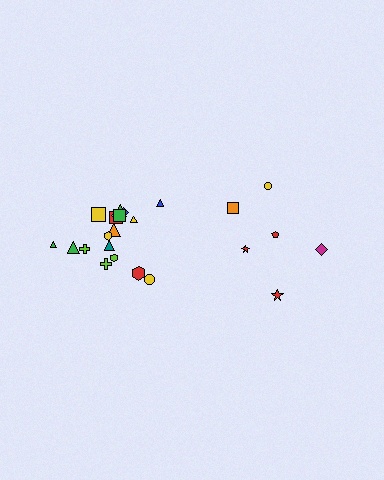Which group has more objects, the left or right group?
The left group.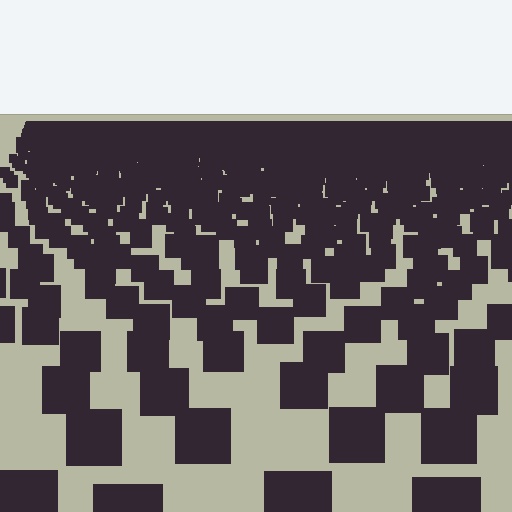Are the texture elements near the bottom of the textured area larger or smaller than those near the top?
Larger. Near the bottom, elements are closer to the viewer and appear at a bigger on-screen size.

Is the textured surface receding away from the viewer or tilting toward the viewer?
The surface is receding away from the viewer. Texture elements get smaller and denser toward the top.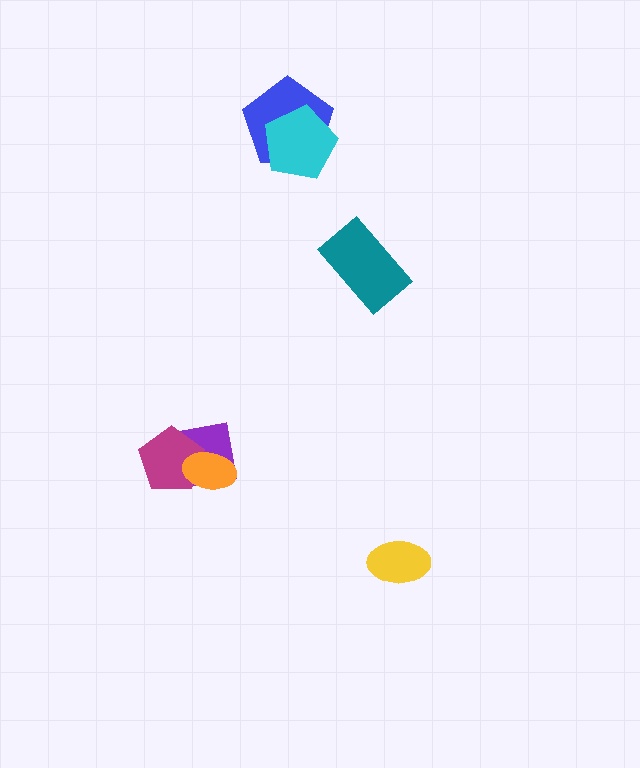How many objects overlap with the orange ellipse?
2 objects overlap with the orange ellipse.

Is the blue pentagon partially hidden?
Yes, it is partially covered by another shape.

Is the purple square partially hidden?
Yes, it is partially covered by another shape.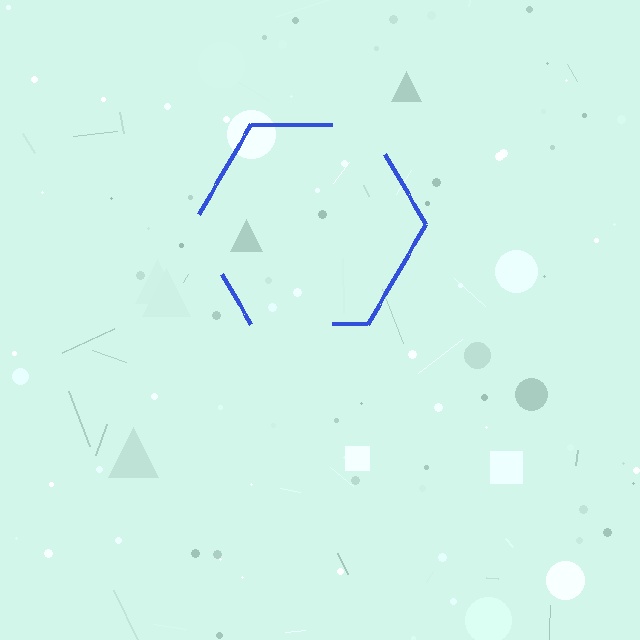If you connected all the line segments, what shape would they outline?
They would outline a hexagon.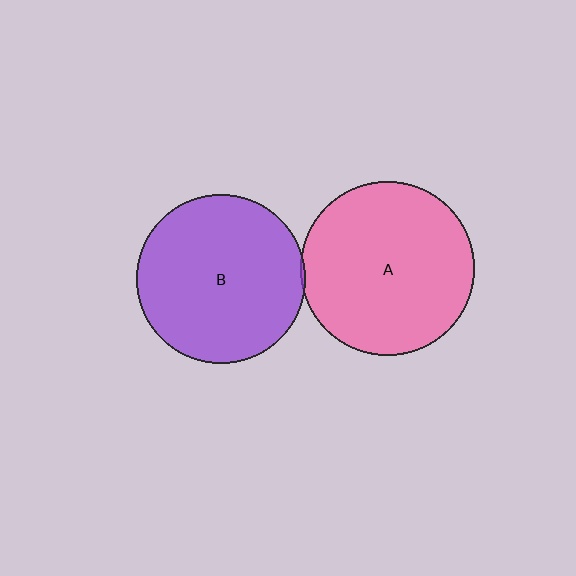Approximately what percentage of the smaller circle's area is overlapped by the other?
Approximately 5%.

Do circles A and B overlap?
Yes.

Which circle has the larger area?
Circle A (pink).